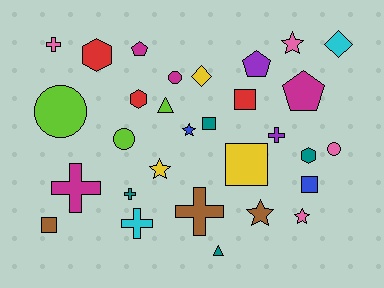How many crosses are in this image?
There are 6 crosses.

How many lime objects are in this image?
There are 3 lime objects.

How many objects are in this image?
There are 30 objects.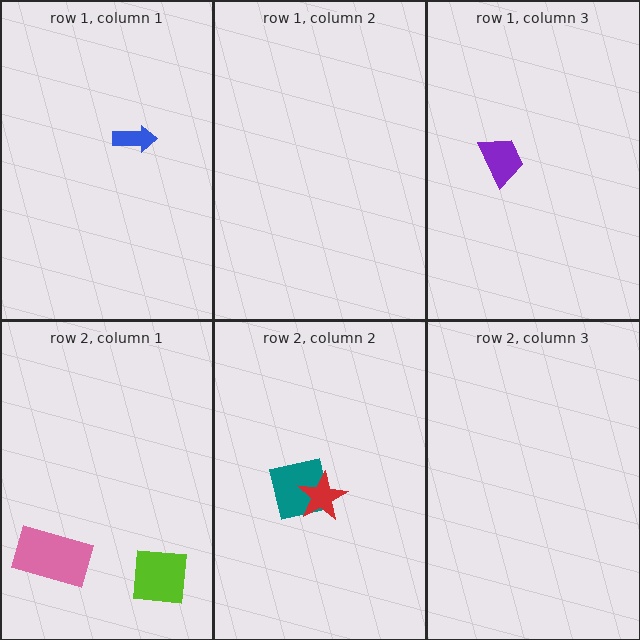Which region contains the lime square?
The row 2, column 1 region.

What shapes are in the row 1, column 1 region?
The blue arrow.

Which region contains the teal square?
The row 2, column 2 region.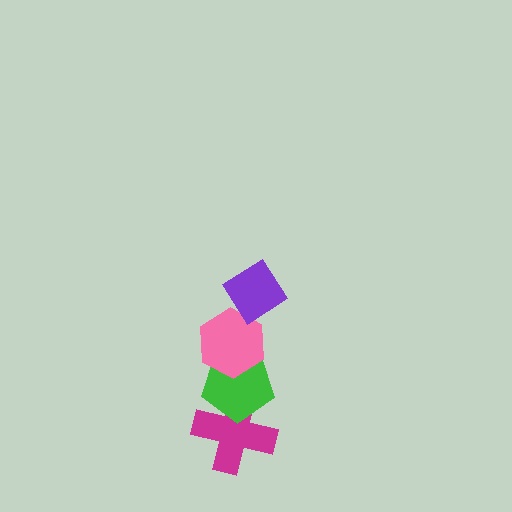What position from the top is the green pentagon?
The green pentagon is 3rd from the top.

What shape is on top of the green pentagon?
The pink hexagon is on top of the green pentagon.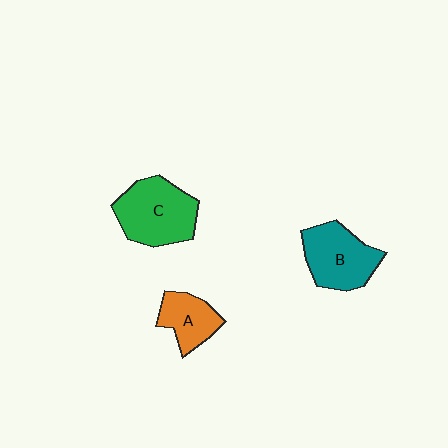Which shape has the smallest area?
Shape A (orange).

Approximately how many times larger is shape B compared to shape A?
Approximately 1.5 times.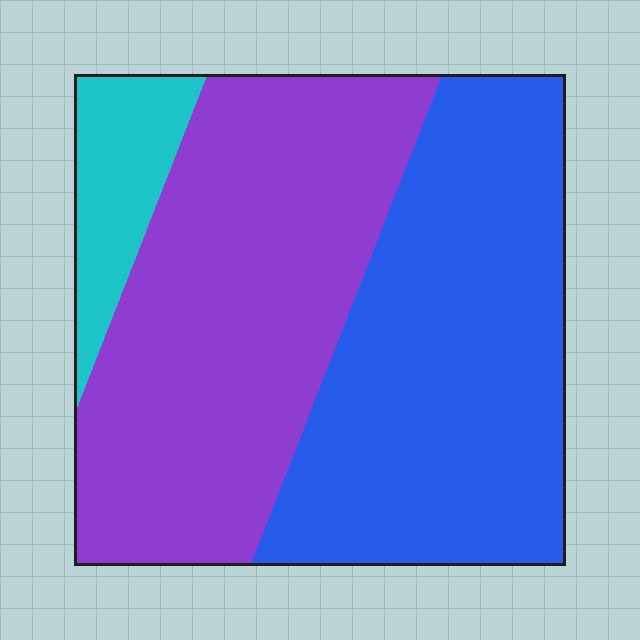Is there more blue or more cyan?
Blue.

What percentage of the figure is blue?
Blue covers 45% of the figure.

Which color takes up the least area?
Cyan, at roughly 10%.